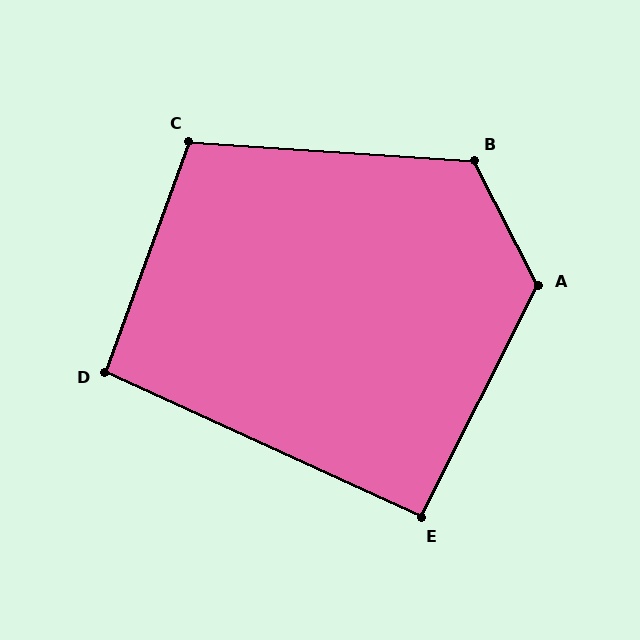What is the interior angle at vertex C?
Approximately 106 degrees (obtuse).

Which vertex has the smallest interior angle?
E, at approximately 92 degrees.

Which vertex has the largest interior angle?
A, at approximately 126 degrees.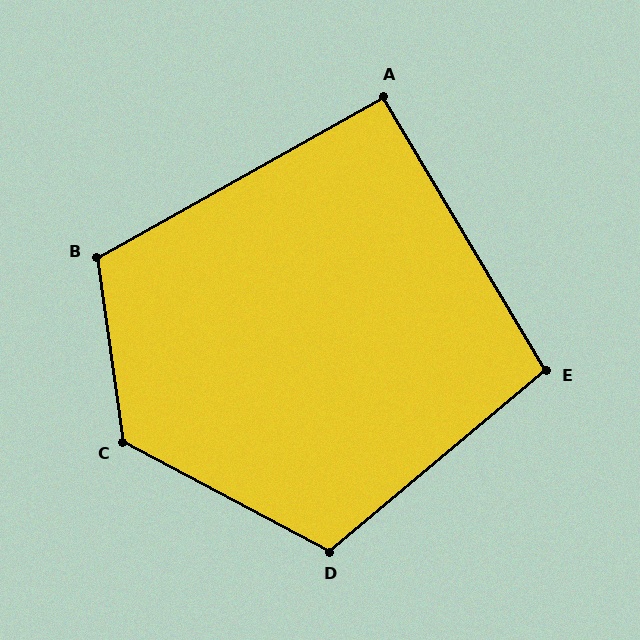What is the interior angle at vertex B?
Approximately 111 degrees (obtuse).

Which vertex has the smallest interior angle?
A, at approximately 91 degrees.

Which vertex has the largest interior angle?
C, at approximately 126 degrees.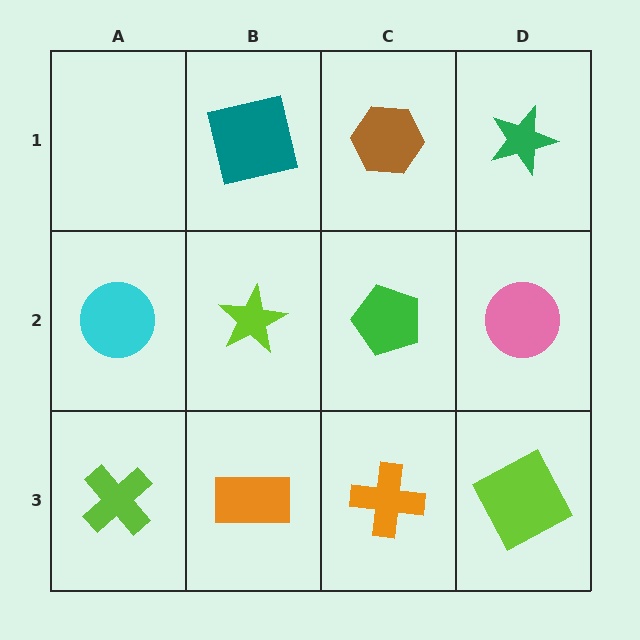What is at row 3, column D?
A lime square.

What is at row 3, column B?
An orange rectangle.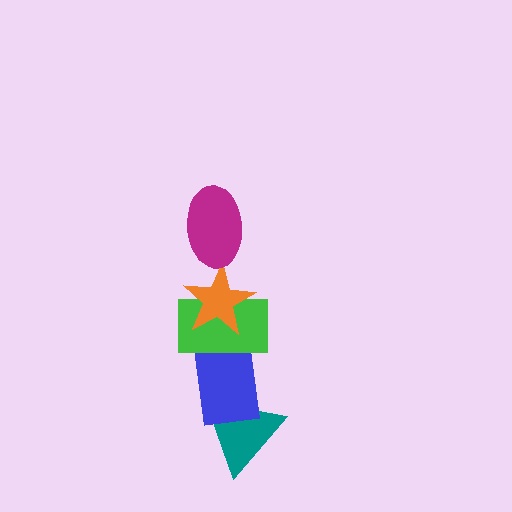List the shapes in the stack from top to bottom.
From top to bottom: the magenta ellipse, the orange star, the green rectangle, the blue rectangle, the teal triangle.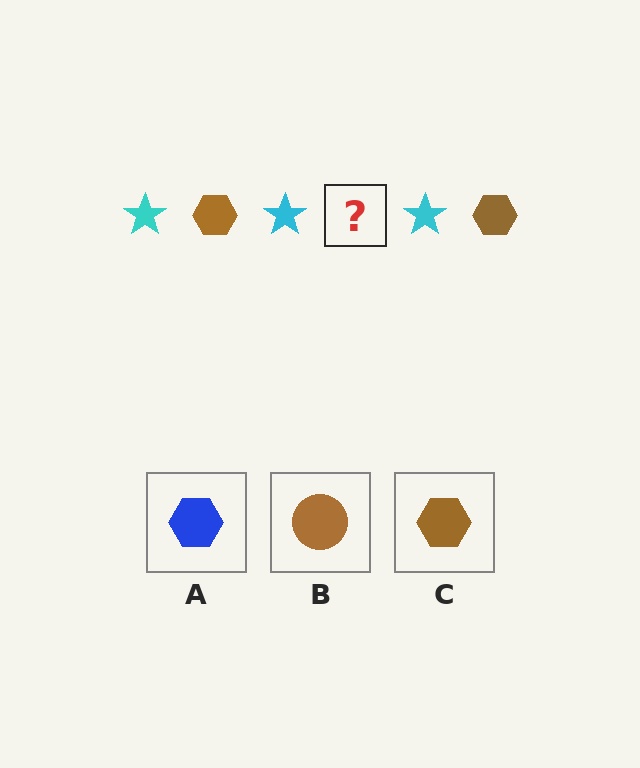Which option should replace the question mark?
Option C.